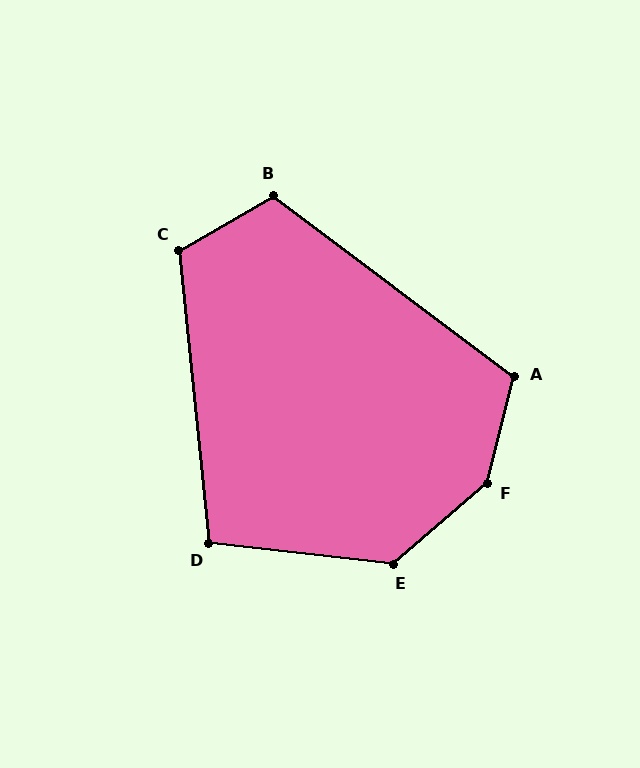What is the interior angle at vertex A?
Approximately 113 degrees (obtuse).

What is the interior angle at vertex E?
Approximately 133 degrees (obtuse).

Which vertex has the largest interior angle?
F, at approximately 145 degrees.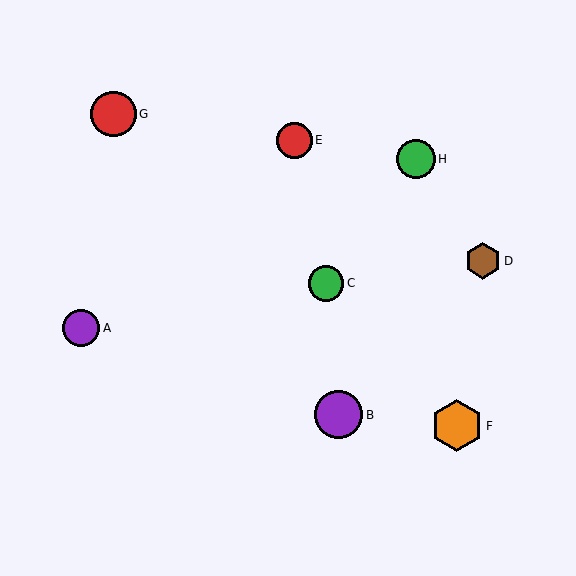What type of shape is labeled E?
Shape E is a red circle.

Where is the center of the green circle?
The center of the green circle is at (416, 159).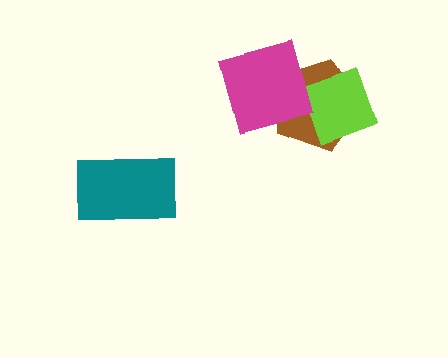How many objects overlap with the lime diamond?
1 object overlaps with the lime diamond.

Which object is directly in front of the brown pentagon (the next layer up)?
The lime diamond is directly in front of the brown pentagon.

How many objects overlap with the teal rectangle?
0 objects overlap with the teal rectangle.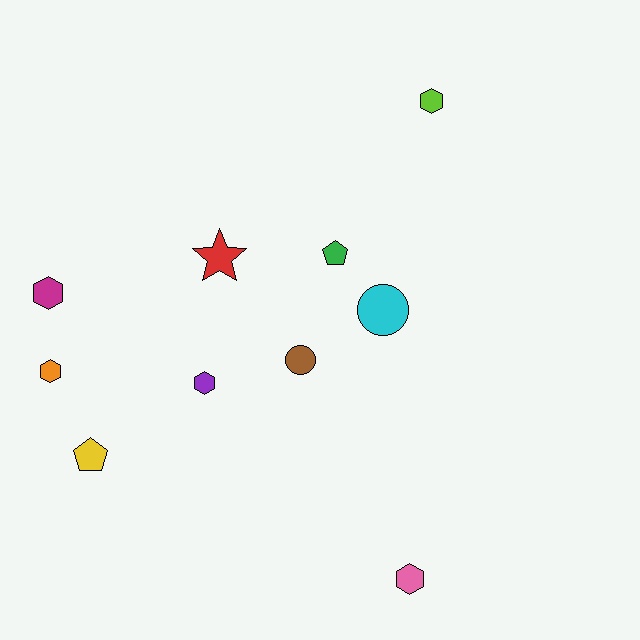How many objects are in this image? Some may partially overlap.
There are 10 objects.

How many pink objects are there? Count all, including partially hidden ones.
There is 1 pink object.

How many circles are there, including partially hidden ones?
There are 2 circles.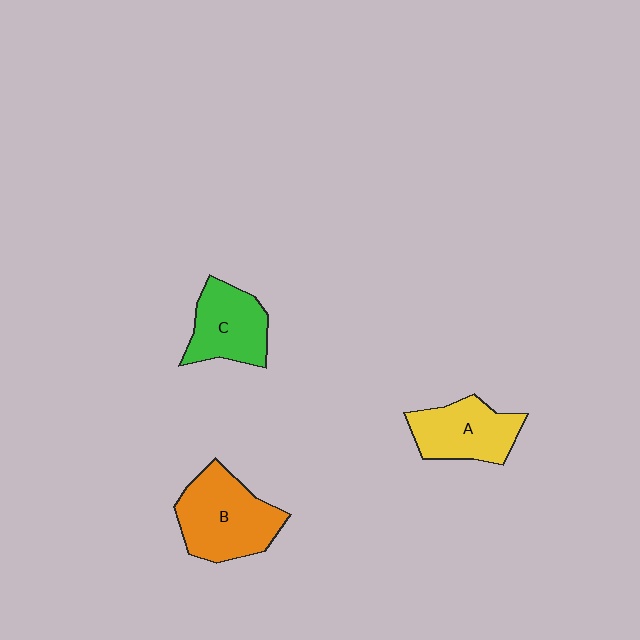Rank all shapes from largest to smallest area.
From largest to smallest: B (orange), A (yellow), C (green).